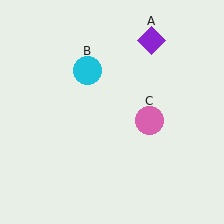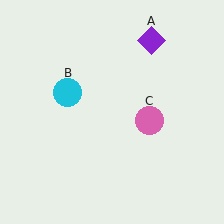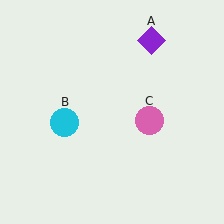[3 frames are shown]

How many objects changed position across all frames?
1 object changed position: cyan circle (object B).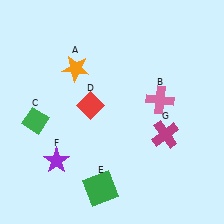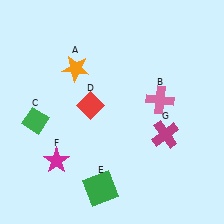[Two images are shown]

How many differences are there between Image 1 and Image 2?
There is 1 difference between the two images.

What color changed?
The star (F) changed from purple in Image 1 to magenta in Image 2.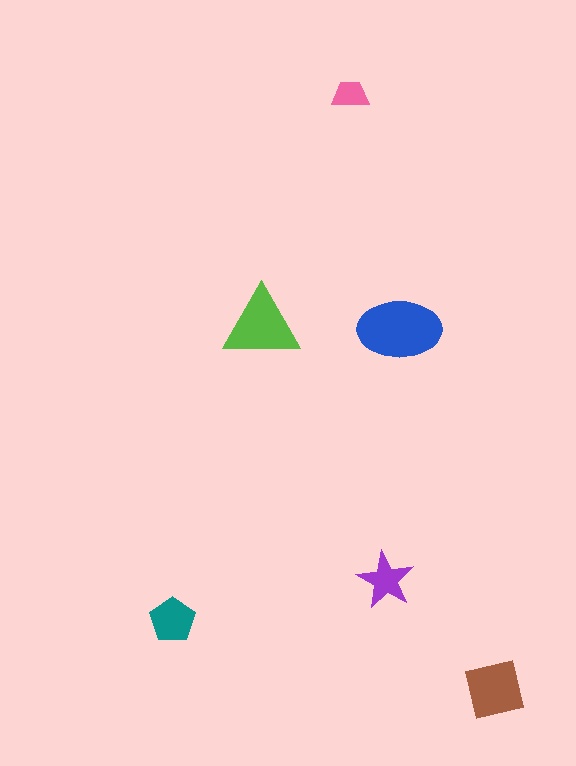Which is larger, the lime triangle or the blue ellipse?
The blue ellipse.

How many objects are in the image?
There are 6 objects in the image.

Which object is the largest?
The blue ellipse.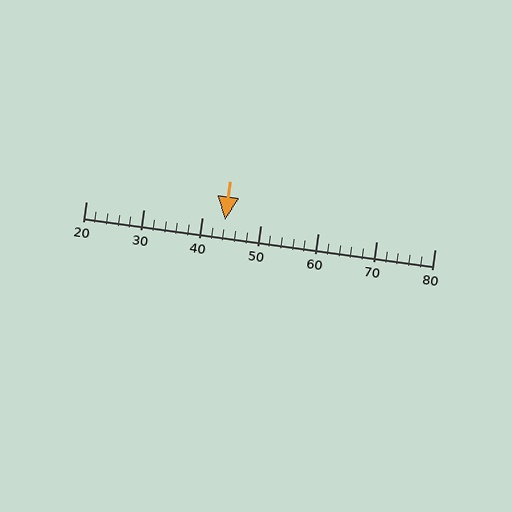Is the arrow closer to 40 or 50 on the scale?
The arrow is closer to 40.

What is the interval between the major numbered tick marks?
The major tick marks are spaced 10 units apart.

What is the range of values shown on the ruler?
The ruler shows values from 20 to 80.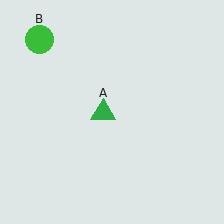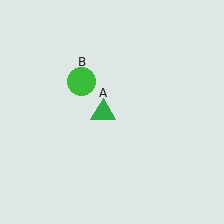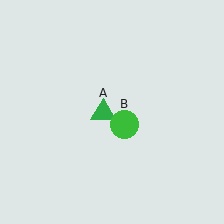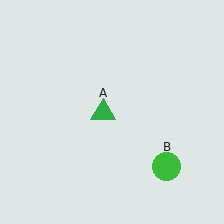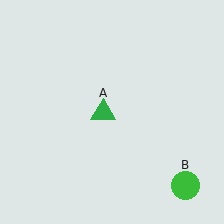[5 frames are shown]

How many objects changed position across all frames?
1 object changed position: green circle (object B).